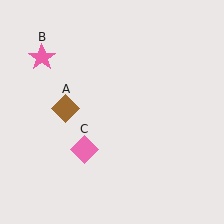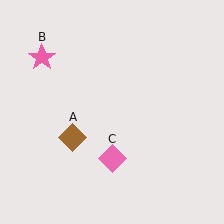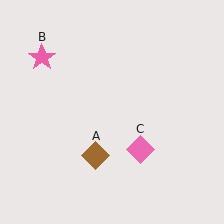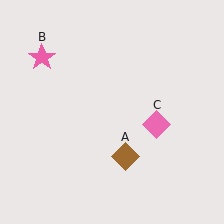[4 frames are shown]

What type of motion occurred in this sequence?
The brown diamond (object A), pink diamond (object C) rotated counterclockwise around the center of the scene.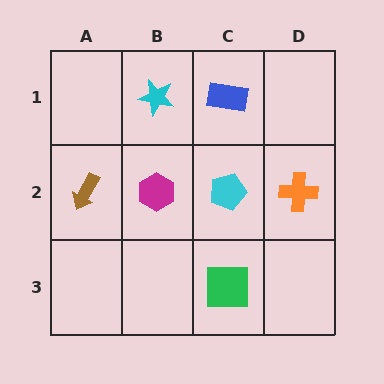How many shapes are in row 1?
2 shapes.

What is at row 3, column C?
A green square.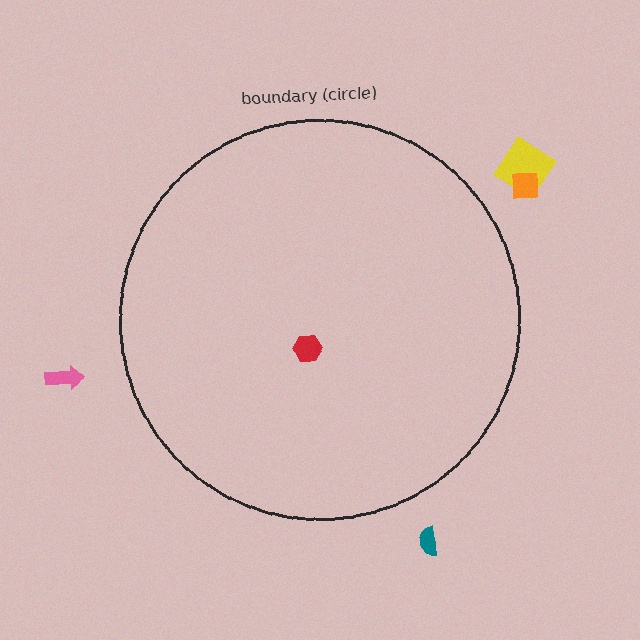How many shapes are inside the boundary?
1 inside, 4 outside.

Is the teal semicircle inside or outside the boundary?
Outside.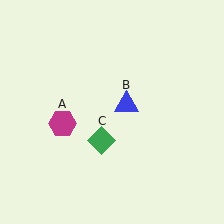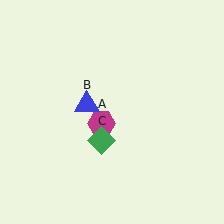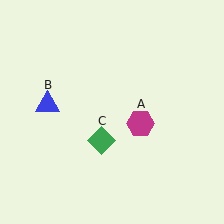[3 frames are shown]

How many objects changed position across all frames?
2 objects changed position: magenta hexagon (object A), blue triangle (object B).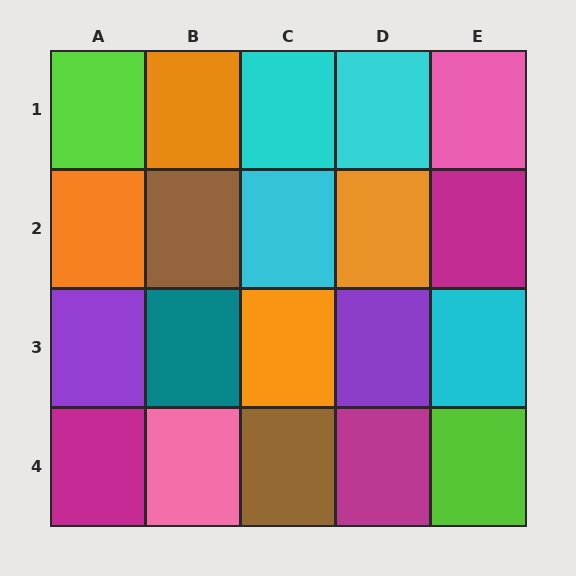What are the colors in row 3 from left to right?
Purple, teal, orange, purple, cyan.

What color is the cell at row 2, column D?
Orange.